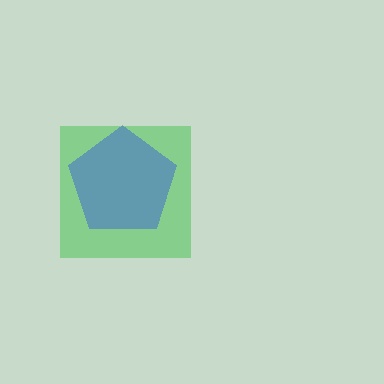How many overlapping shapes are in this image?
There are 2 overlapping shapes in the image.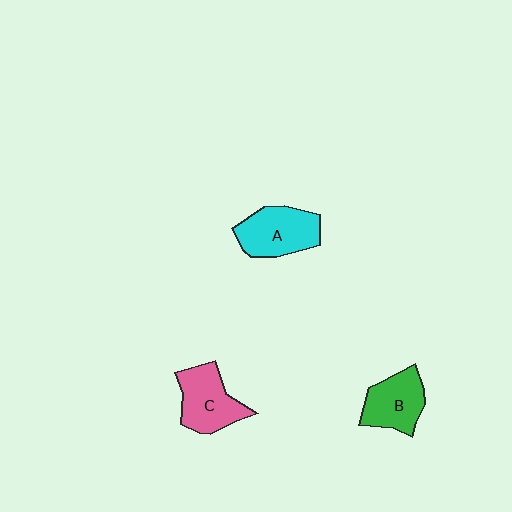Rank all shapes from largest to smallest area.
From largest to smallest: A (cyan), C (pink), B (green).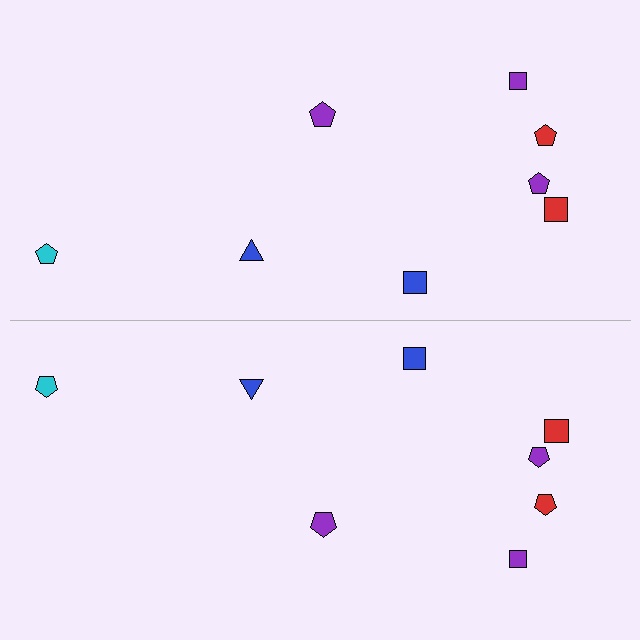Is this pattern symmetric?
Yes, this pattern has bilateral (reflection) symmetry.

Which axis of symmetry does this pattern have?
The pattern has a horizontal axis of symmetry running through the center of the image.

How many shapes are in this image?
There are 16 shapes in this image.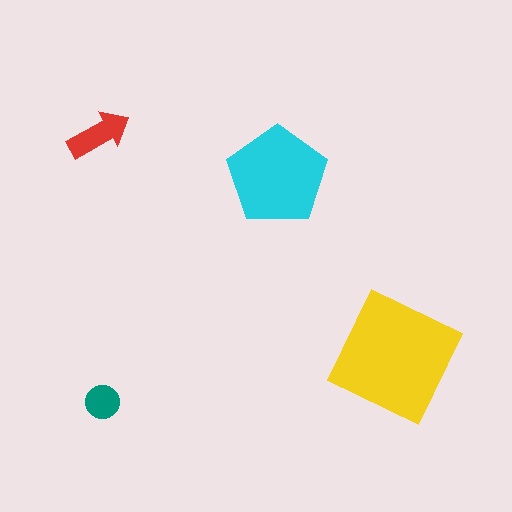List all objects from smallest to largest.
The teal circle, the red arrow, the cyan pentagon, the yellow square.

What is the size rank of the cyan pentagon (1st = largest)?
2nd.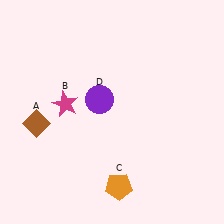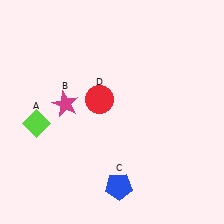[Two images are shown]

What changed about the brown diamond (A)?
In Image 1, A is brown. In Image 2, it changed to lime.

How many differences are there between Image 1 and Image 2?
There are 3 differences between the two images.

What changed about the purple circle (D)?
In Image 1, D is purple. In Image 2, it changed to red.